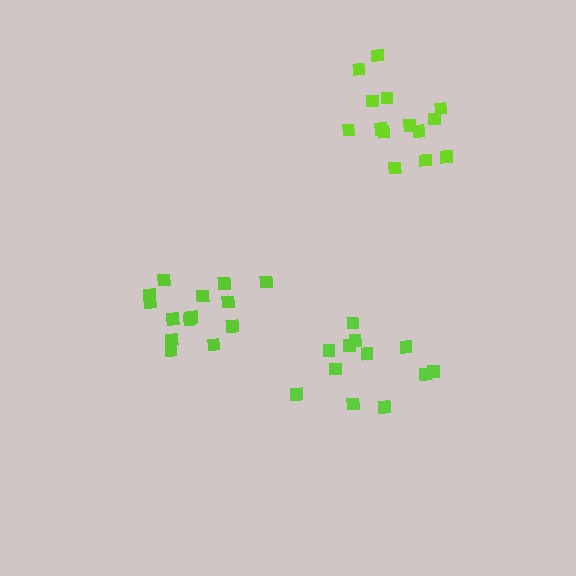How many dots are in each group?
Group 1: 15 dots, Group 2: 12 dots, Group 3: 14 dots (41 total).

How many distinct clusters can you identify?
There are 3 distinct clusters.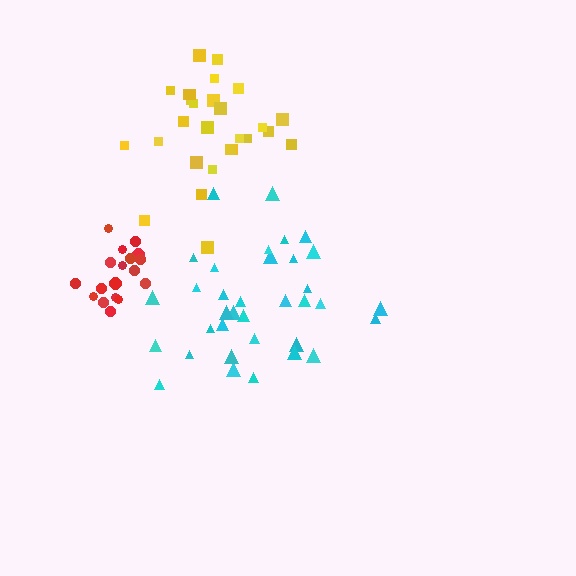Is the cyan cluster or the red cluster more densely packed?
Red.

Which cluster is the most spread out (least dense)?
Cyan.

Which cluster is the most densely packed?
Red.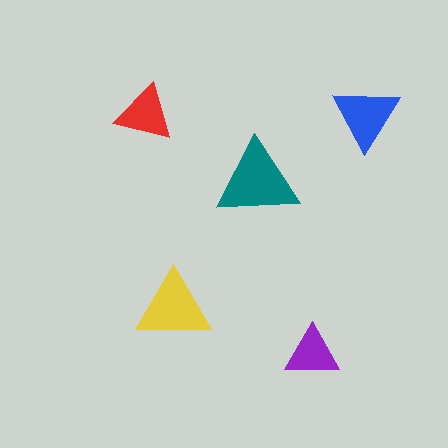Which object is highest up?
The red triangle is topmost.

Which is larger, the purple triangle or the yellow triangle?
The yellow one.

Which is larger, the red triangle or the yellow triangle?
The yellow one.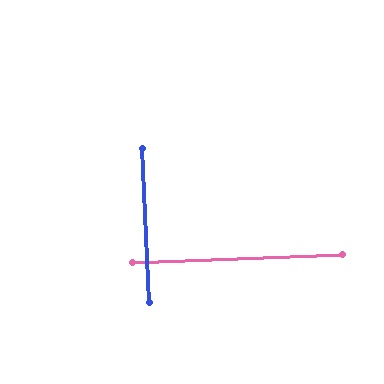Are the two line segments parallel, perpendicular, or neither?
Perpendicular — they meet at approximately 90°.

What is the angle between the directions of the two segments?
Approximately 90 degrees.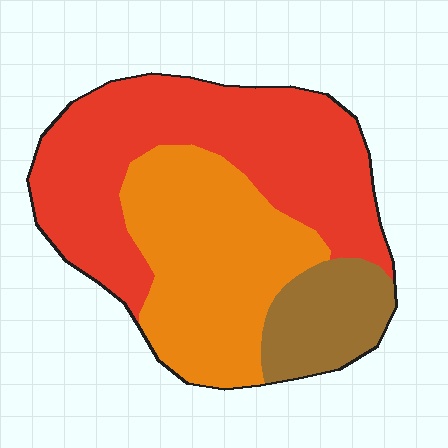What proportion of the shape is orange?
Orange takes up about three eighths (3/8) of the shape.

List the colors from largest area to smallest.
From largest to smallest: red, orange, brown.